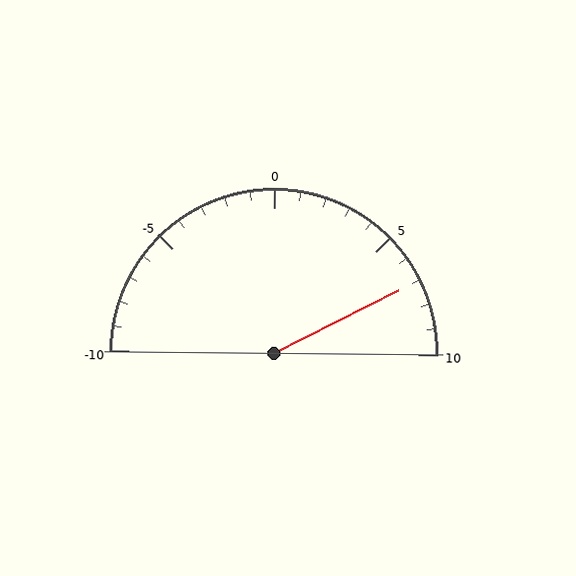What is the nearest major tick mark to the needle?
The nearest major tick mark is 5.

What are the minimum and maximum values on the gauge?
The gauge ranges from -10 to 10.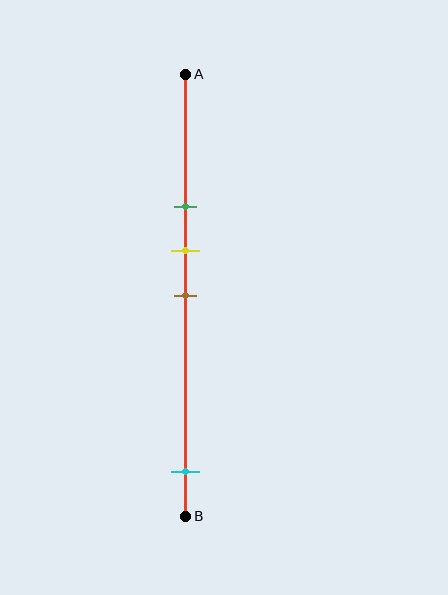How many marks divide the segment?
There are 4 marks dividing the segment.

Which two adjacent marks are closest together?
The yellow and brown marks are the closest adjacent pair.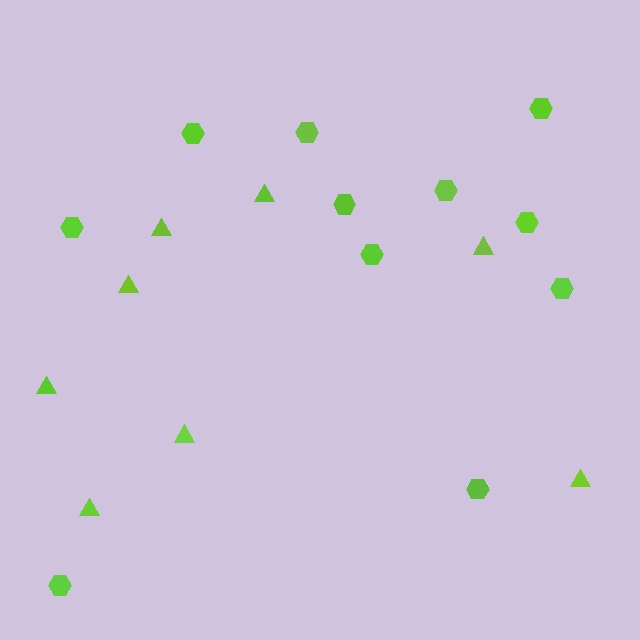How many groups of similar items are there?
There are 2 groups: one group of hexagons (11) and one group of triangles (8).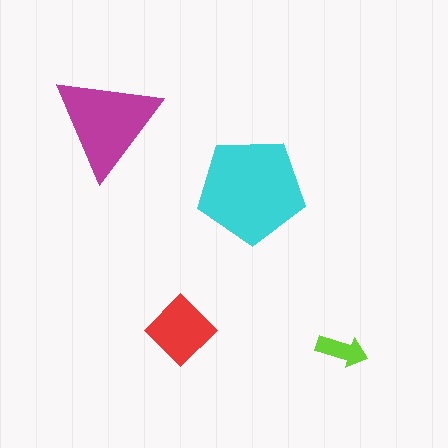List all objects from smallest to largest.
The lime arrow, the red diamond, the magenta triangle, the cyan pentagon.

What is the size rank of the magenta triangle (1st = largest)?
2nd.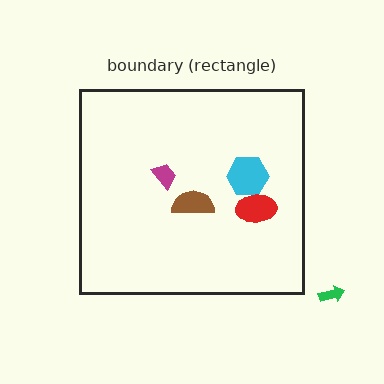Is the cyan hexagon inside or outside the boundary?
Inside.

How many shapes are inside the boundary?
4 inside, 1 outside.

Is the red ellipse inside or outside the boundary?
Inside.